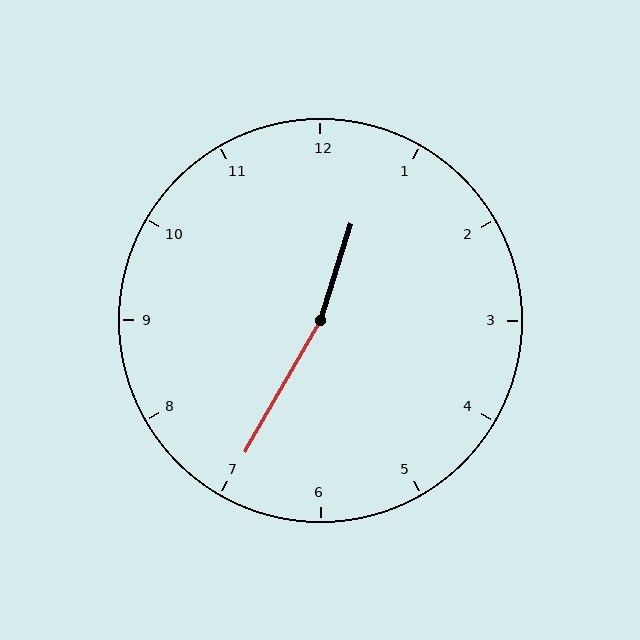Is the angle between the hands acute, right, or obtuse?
It is obtuse.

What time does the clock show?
12:35.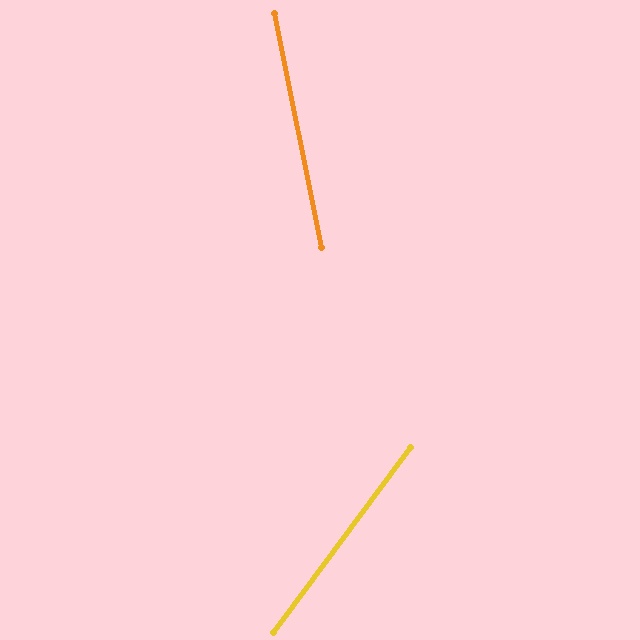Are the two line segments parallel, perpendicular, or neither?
Neither parallel nor perpendicular — they differ by about 48°.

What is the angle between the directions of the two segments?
Approximately 48 degrees.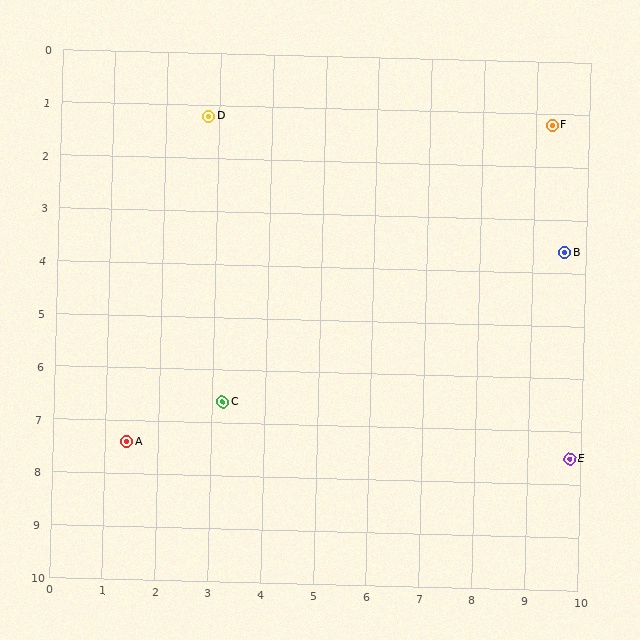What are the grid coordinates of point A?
Point A is at approximately (1.4, 7.4).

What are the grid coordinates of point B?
Point B is at approximately (9.6, 3.6).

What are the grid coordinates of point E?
Point E is at approximately (9.8, 7.5).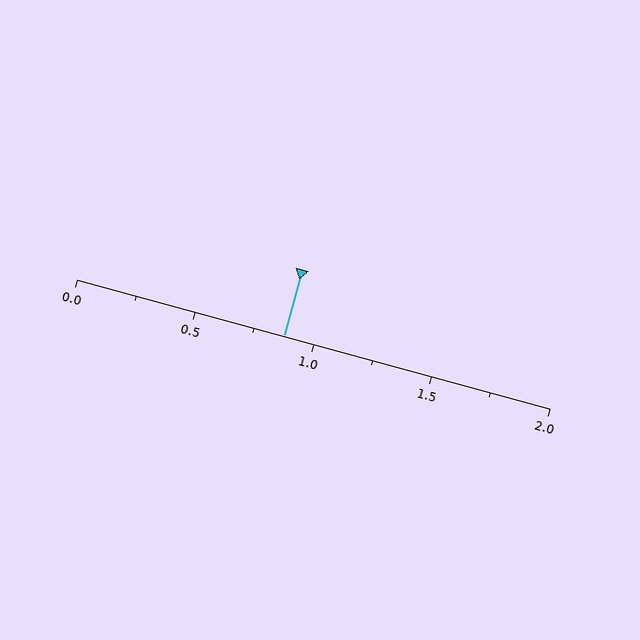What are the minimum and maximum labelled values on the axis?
The axis runs from 0.0 to 2.0.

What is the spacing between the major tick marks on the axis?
The major ticks are spaced 0.5 apart.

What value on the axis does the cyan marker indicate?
The marker indicates approximately 0.88.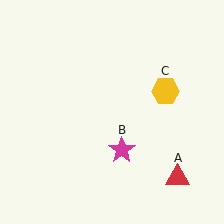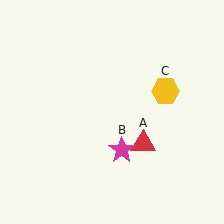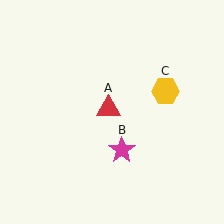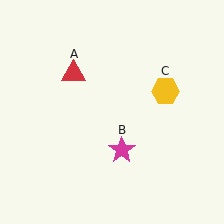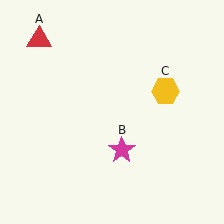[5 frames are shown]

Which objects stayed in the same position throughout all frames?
Magenta star (object B) and yellow hexagon (object C) remained stationary.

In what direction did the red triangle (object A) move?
The red triangle (object A) moved up and to the left.